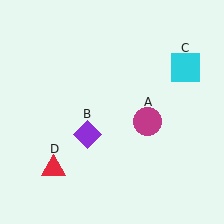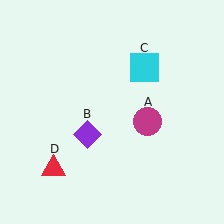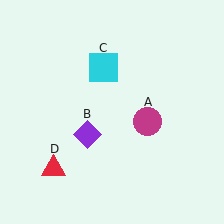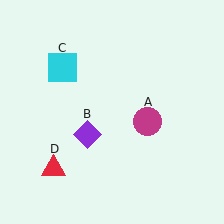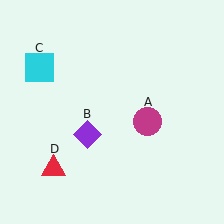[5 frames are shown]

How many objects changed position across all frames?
1 object changed position: cyan square (object C).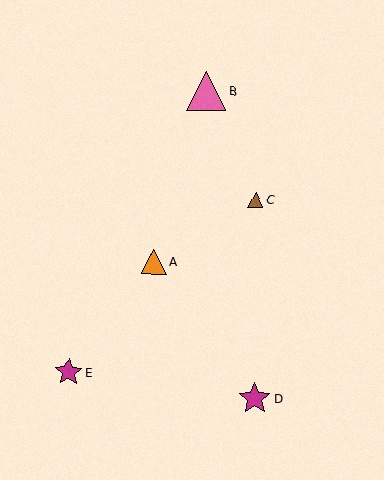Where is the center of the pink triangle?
The center of the pink triangle is at (206, 91).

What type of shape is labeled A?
Shape A is an orange triangle.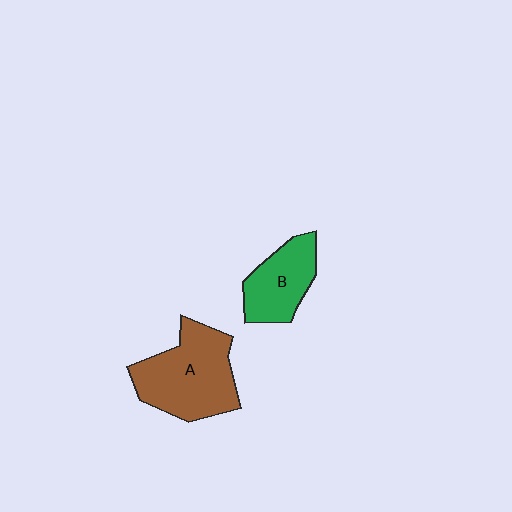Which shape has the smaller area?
Shape B (green).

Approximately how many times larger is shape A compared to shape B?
Approximately 1.6 times.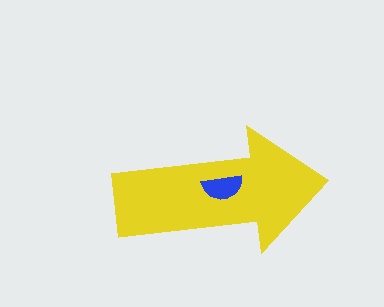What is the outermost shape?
The yellow arrow.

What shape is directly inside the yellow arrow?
The blue semicircle.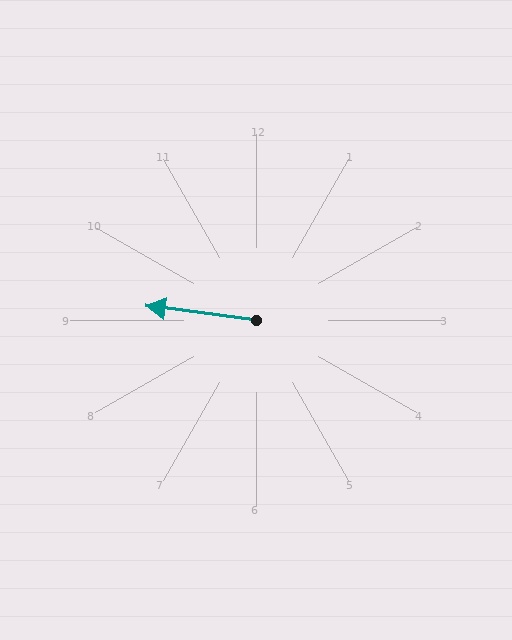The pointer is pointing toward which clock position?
Roughly 9 o'clock.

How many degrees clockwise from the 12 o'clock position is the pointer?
Approximately 277 degrees.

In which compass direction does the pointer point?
West.